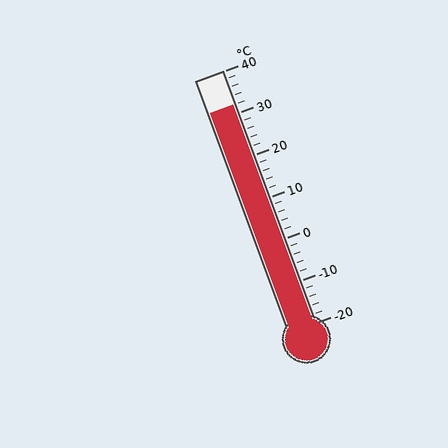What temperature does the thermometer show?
The thermometer shows approximately 32°C.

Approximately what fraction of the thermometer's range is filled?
The thermometer is filled to approximately 85% of its range.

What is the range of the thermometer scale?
The thermometer scale ranges from -20°C to 40°C.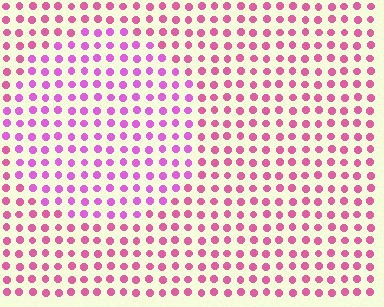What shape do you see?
I see a circle.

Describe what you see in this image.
The image is filled with small pink elements in a uniform arrangement. A circle-shaped region is visible where the elements are tinted to a slightly different hue, forming a subtle color boundary.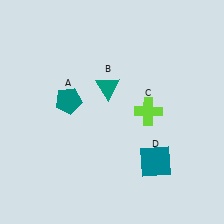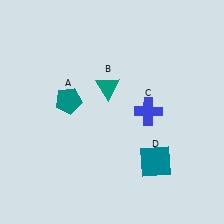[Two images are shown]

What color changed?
The cross (C) changed from lime in Image 1 to blue in Image 2.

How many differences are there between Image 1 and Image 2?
There is 1 difference between the two images.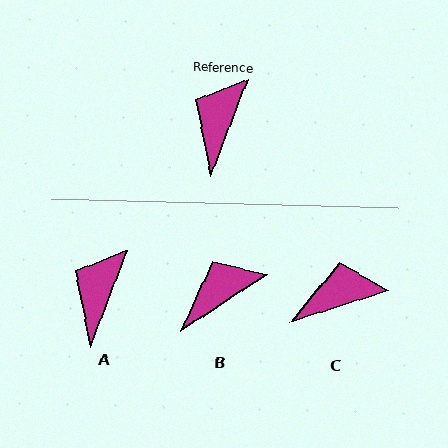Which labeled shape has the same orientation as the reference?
A.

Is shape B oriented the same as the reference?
No, it is off by about 35 degrees.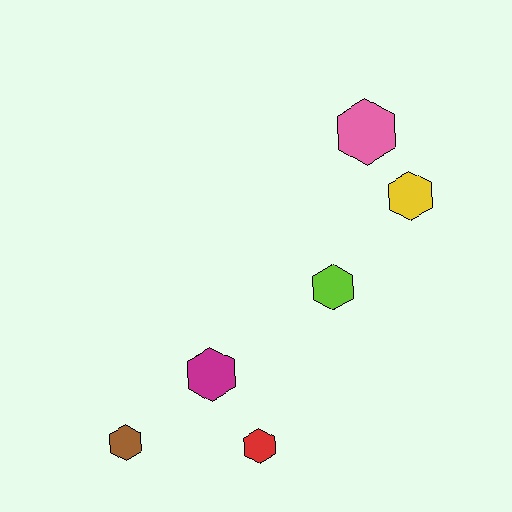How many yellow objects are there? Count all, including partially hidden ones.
There is 1 yellow object.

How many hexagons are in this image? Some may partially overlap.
There are 6 hexagons.